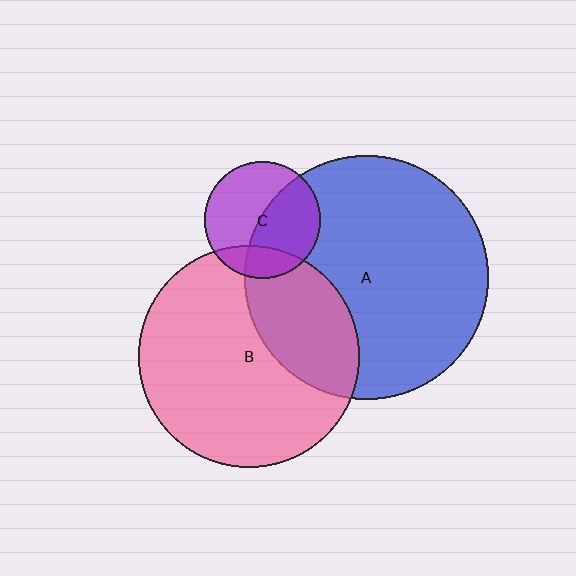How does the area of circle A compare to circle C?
Approximately 4.4 times.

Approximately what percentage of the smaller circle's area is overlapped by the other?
Approximately 50%.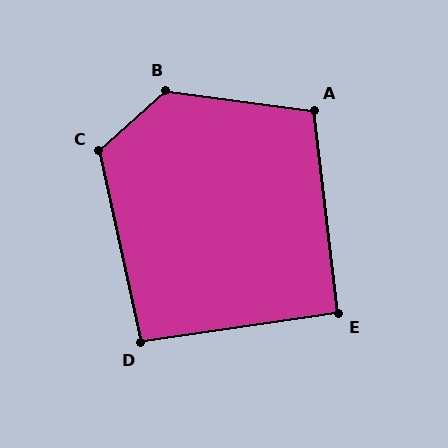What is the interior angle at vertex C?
Approximately 119 degrees (obtuse).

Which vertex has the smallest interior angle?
E, at approximately 92 degrees.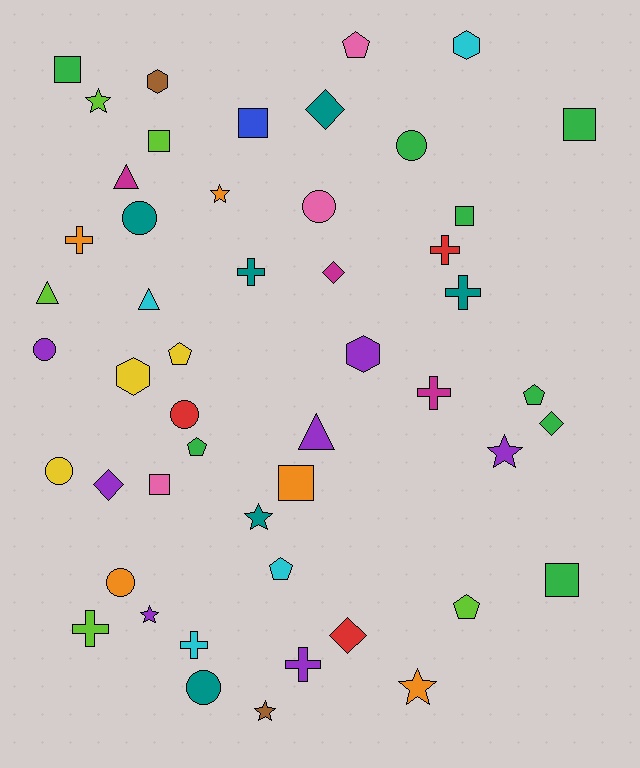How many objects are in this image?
There are 50 objects.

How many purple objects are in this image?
There are 7 purple objects.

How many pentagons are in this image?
There are 6 pentagons.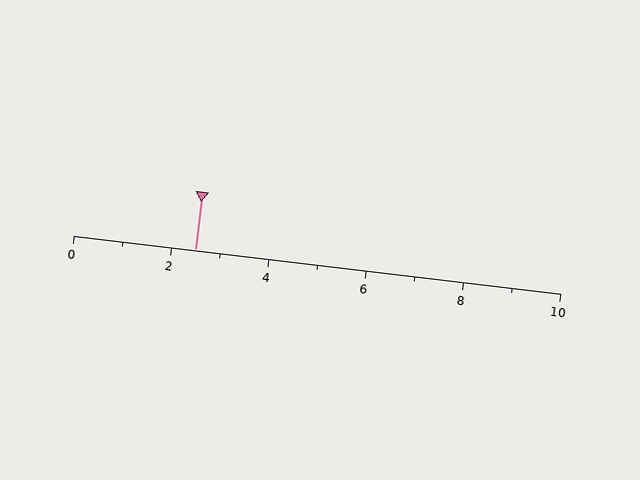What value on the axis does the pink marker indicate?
The marker indicates approximately 2.5.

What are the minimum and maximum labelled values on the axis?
The axis runs from 0 to 10.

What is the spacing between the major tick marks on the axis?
The major ticks are spaced 2 apart.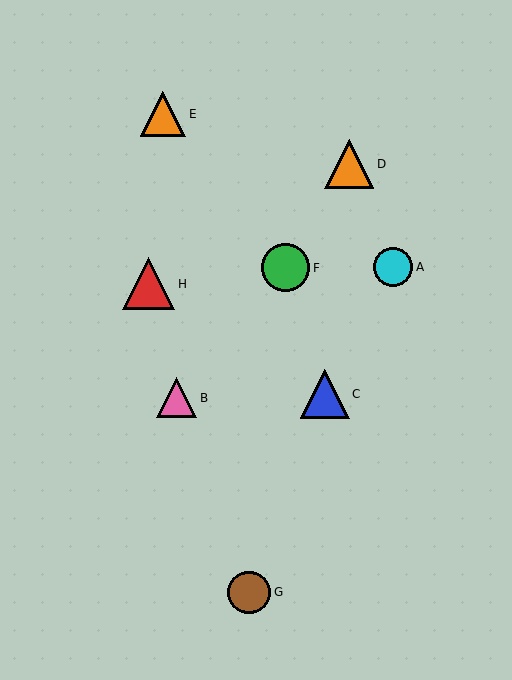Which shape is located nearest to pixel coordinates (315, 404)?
The blue triangle (labeled C) at (325, 394) is nearest to that location.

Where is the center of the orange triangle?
The center of the orange triangle is at (163, 114).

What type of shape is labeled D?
Shape D is an orange triangle.